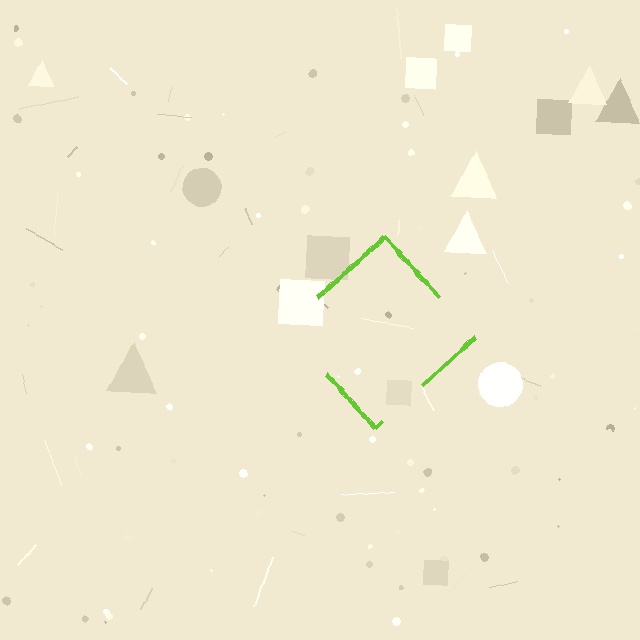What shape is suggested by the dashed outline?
The dashed outline suggests a diamond.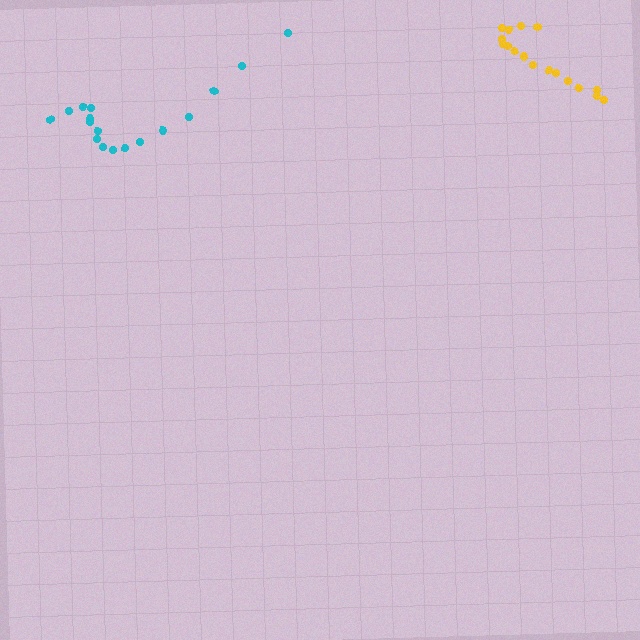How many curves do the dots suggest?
There are 2 distinct paths.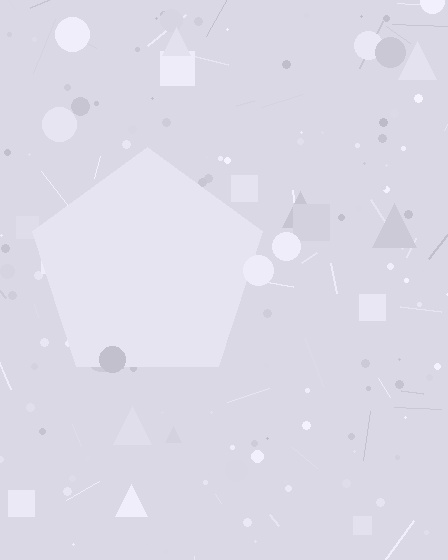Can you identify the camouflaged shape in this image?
The camouflaged shape is a pentagon.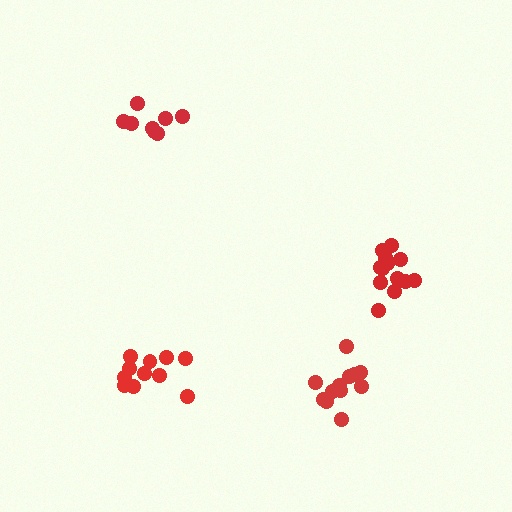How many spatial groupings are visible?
There are 4 spatial groupings.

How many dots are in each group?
Group 1: 11 dots, Group 2: 12 dots, Group 3: 8 dots, Group 4: 13 dots (44 total).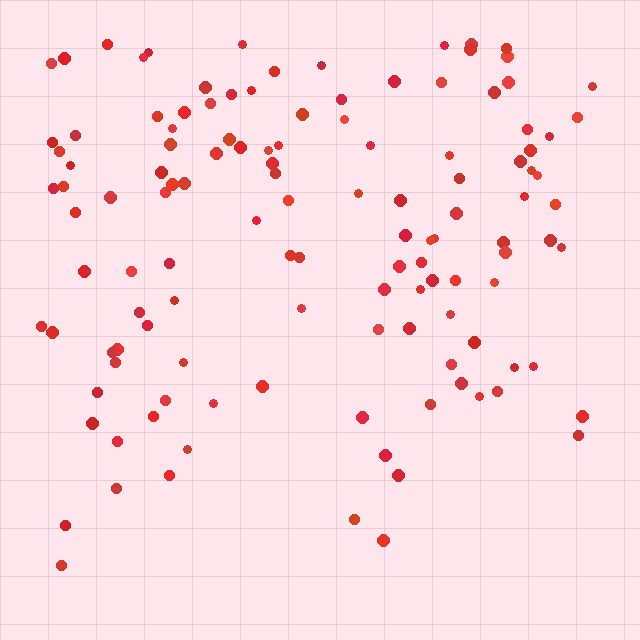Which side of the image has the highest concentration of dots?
The top.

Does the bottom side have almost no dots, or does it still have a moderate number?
Still a moderate number, just noticeably fewer than the top.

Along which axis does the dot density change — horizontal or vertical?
Vertical.